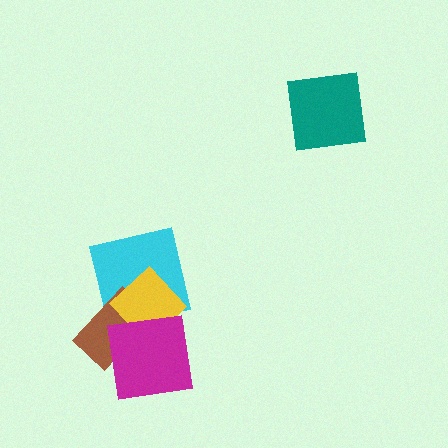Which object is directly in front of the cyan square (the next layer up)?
The brown rectangle is directly in front of the cyan square.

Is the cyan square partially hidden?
Yes, it is partially covered by another shape.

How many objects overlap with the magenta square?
2 objects overlap with the magenta square.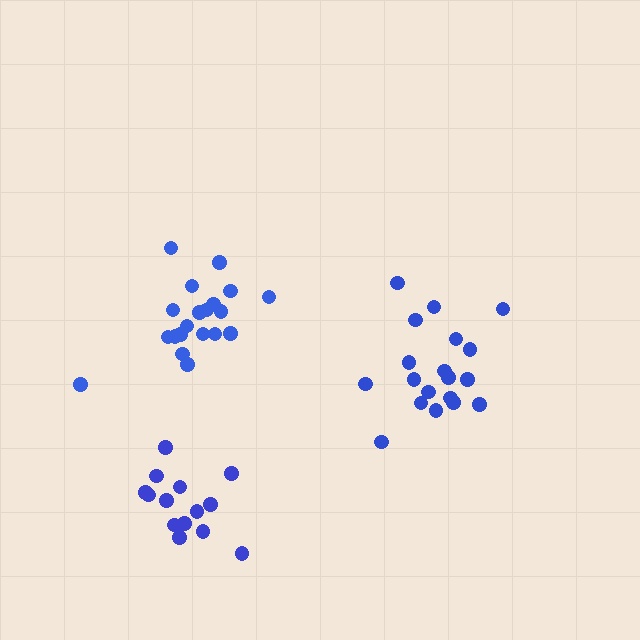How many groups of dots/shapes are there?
There are 3 groups.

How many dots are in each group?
Group 1: 14 dots, Group 2: 20 dots, Group 3: 19 dots (53 total).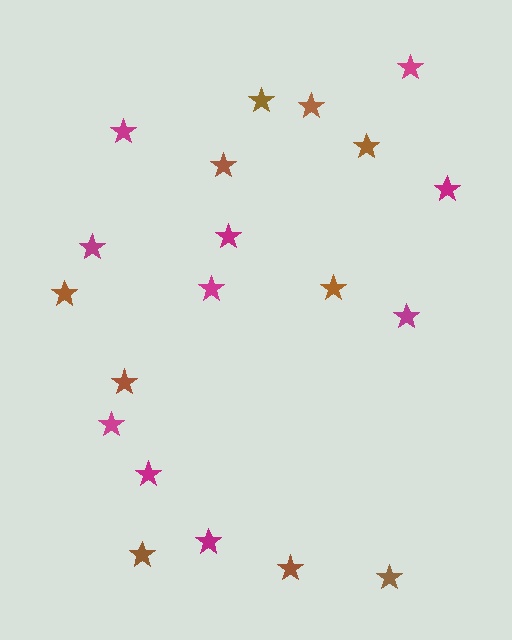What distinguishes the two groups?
There are 2 groups: one group of brown stars (10) and one group of magenta stars (10).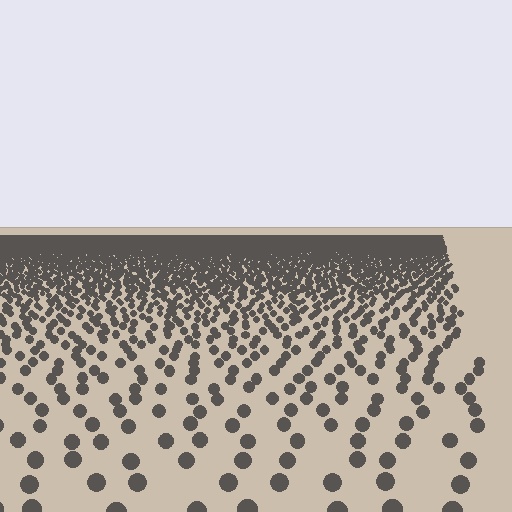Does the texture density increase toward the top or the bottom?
Density increases toward the top.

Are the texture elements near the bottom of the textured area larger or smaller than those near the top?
Larger. Near the bottom, elements are closer to the viewer and appear at a bigger on-screen size.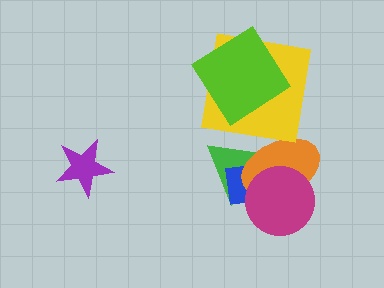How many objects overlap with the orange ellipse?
3 objects overlap with the orange ellipse.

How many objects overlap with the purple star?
0 objects overlap with the purple star.